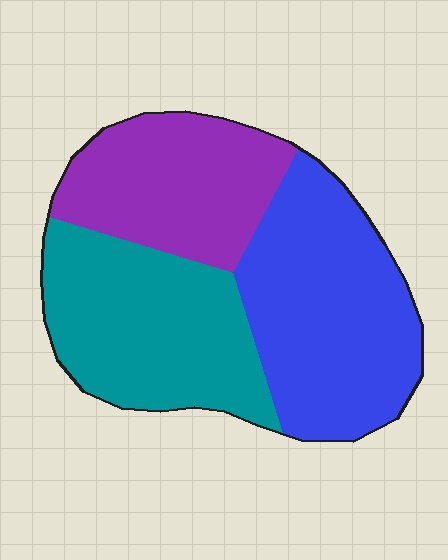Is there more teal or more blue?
Blue.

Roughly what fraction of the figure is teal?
Teal covers roughly 35% of the figure.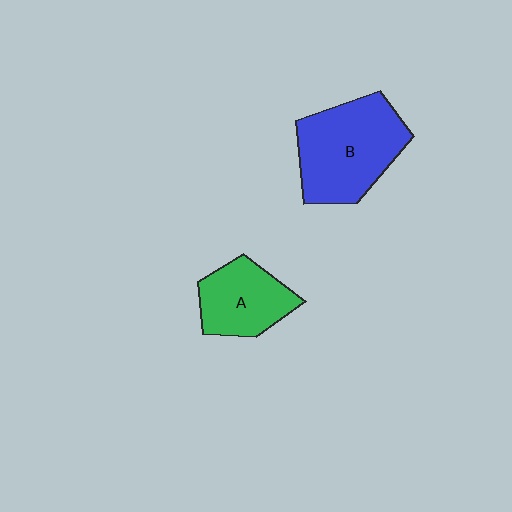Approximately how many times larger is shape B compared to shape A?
Approximately 1.6 times.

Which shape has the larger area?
Shape B (blue).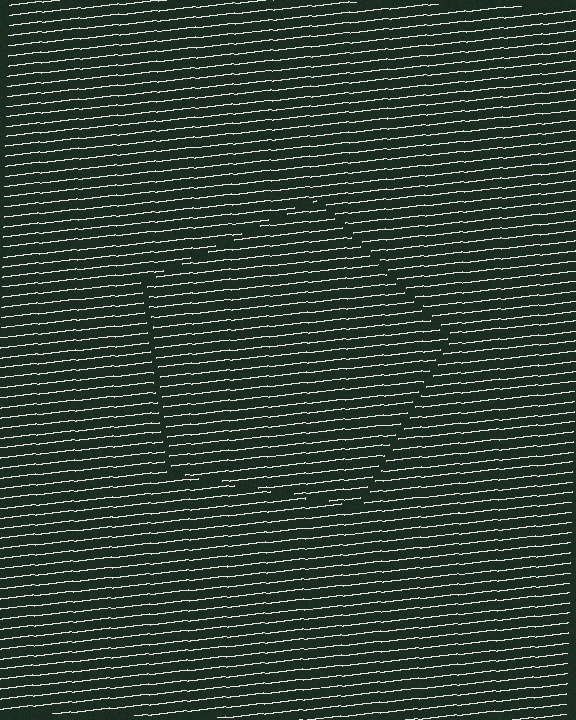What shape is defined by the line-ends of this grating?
An illusory pentagon. The interior of the shape contains the same grating, shifted by half a period — the contour is defined by the phase discontinuity where line-ends from the inner and outer gratings abut.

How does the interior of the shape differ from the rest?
The interior of the shape contains the same grating, shifted by half a period — the contour is defined by the phase discontinuity where line-ends from the inner and outer gratings abut.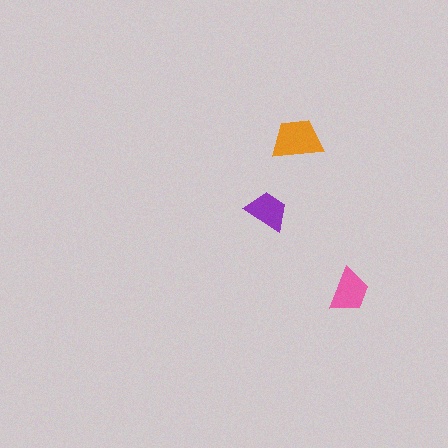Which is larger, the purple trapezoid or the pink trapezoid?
The pink one.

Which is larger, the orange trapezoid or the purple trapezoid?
The orange one.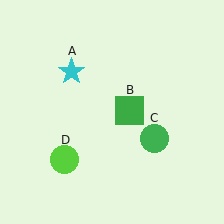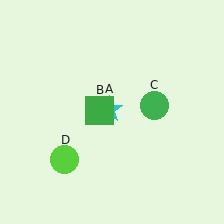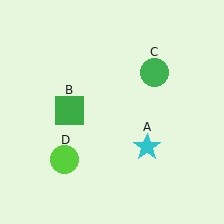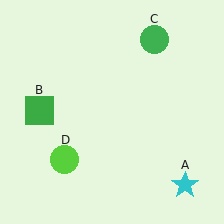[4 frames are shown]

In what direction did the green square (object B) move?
The green square (object B) moved left.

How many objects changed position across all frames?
3 objects changed position: cyan star (object A), green square (object B), green circle (object C).